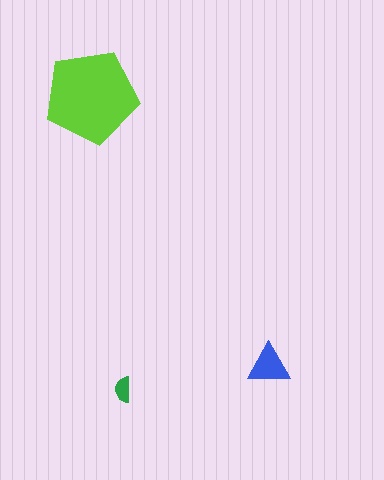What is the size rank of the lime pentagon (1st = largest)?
1st.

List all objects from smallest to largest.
The green semicircle, the blue triangle, the lime pentagon.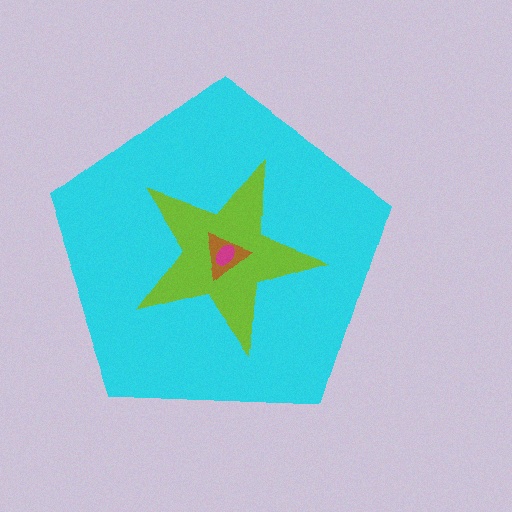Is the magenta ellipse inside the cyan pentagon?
Yes.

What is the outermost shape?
The cyan pentagon.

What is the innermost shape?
The magenta ellipse.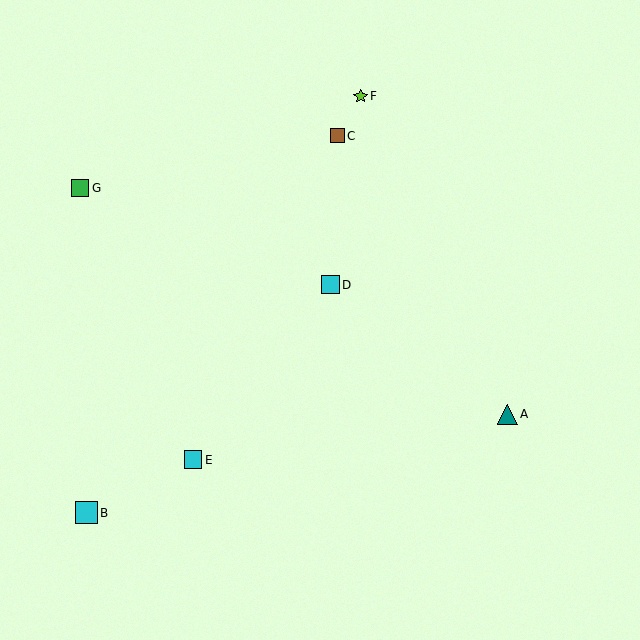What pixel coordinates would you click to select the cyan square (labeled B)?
Click at (86, 513) to select the cyan square B.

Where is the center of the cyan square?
The center of the cyan square is at (193, 460).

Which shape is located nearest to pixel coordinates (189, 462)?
The cyan square (labeled E) at (193, 460) is nearest to that location.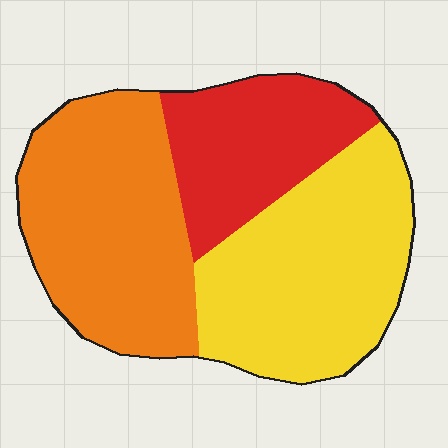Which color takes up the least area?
Red, at roughly 25%.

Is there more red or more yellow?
Yellow.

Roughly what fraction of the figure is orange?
Orange covers 38% of the figure.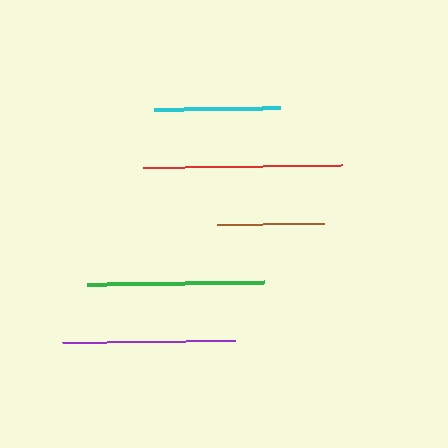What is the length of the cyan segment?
The cyan segment is approximately 126 pixels long.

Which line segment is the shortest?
The brown line is the shortest at approximately 107 pixels.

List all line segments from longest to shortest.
From longest to shortest: red, green, purple, cyan, brown.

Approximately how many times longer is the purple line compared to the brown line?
The purple line is approximately 1.6 times the length of the brown line.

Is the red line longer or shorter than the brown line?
The red line is longer than the brown line.